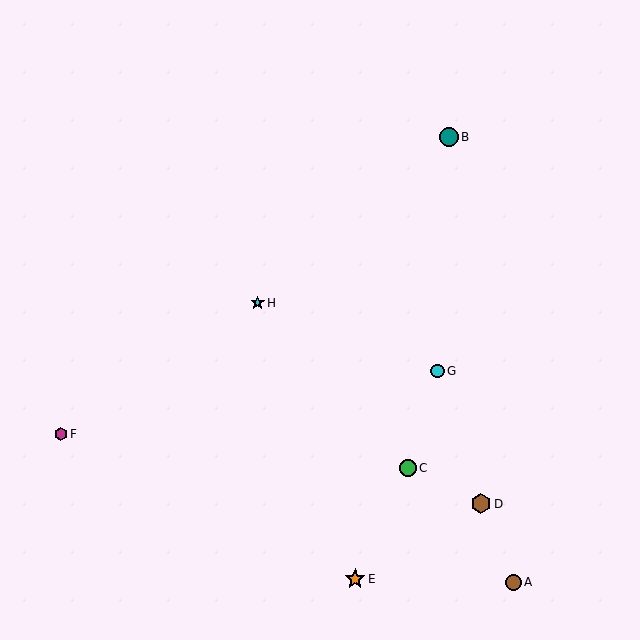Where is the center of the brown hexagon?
The center of the brown hexagon is at (481, 504).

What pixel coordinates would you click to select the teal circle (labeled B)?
Click at (449, 137) to select the teal circle B.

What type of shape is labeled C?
Shape C is a green circle.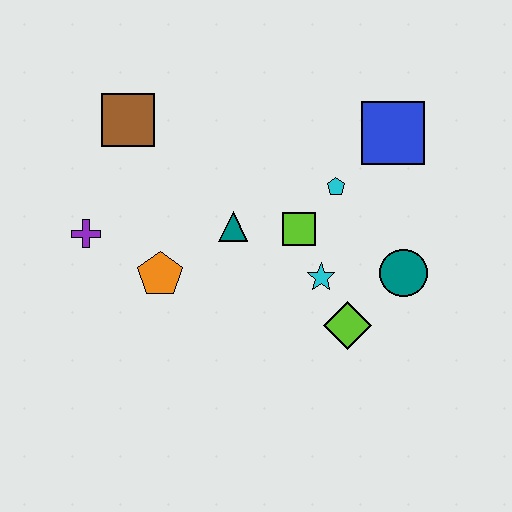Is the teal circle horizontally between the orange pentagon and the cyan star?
No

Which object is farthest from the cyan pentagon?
The purple cross is farthest from the cyan pentagon.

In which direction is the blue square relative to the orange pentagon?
The blue square is to the right of the orange pentagon.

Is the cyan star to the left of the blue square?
Yes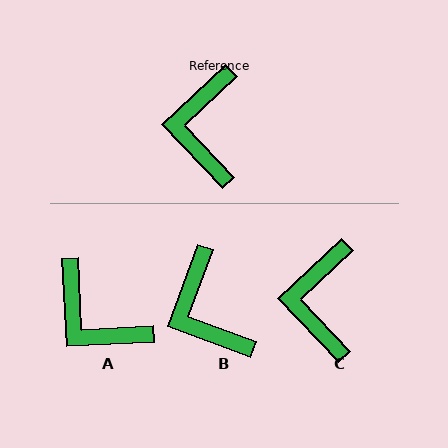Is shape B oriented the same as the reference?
No, it is off by about 26 degrees.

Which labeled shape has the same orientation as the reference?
C.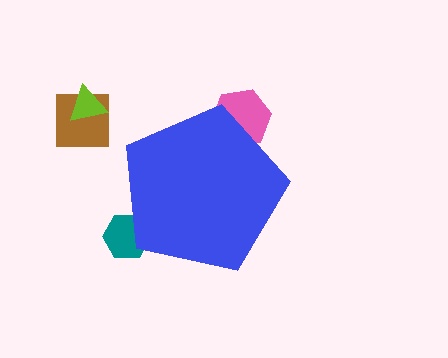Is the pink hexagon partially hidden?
Yes, the pink hexagon is partially hidden behind the blue pentagon.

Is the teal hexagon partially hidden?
Yes, the teal hexagon is partially hidden behind the blue pentagon.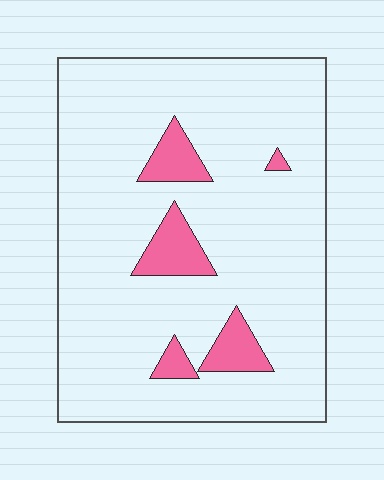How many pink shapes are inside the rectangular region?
5.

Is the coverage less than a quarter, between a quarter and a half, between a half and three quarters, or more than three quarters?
Less than a quarter.